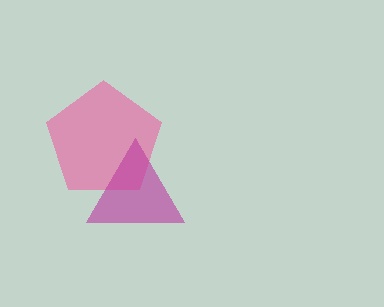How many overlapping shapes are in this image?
There are 2 overlapping shapes in the image.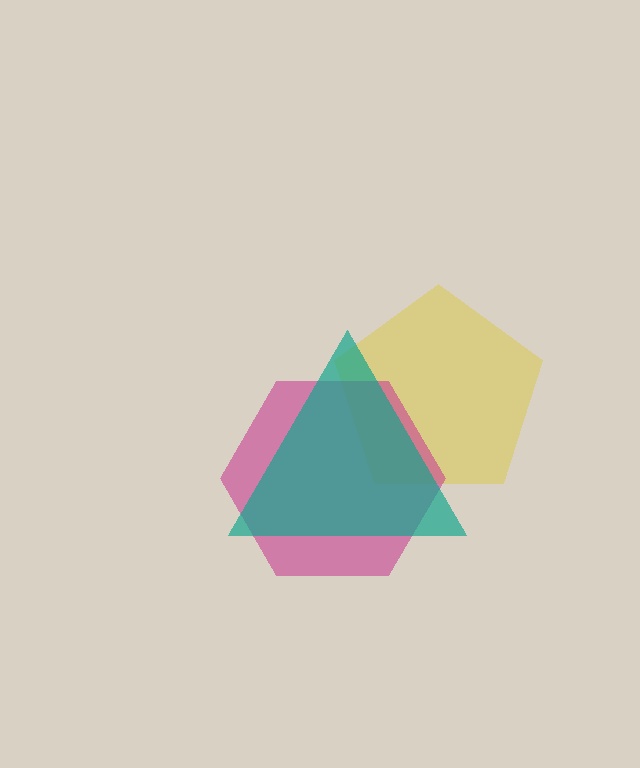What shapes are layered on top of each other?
The layered shapes are: a yellow pentagon, a magenta hexagon, a teal triangle.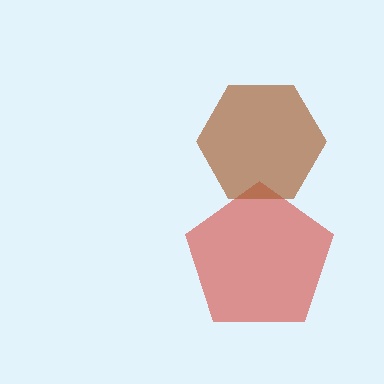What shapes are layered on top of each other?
The layered shapes are: a red pentagon, a brown hexagon.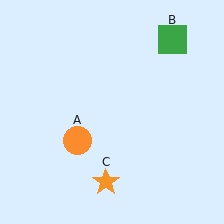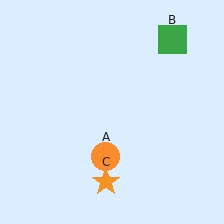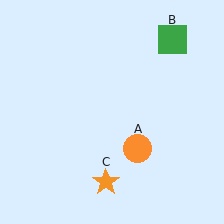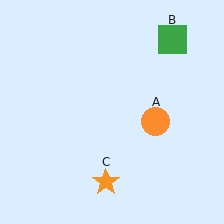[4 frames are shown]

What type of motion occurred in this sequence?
The orange circle (object A) rotated counterclockwise around the center of the scene.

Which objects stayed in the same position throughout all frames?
Green square (object B) and orange star (object C) remained stationary.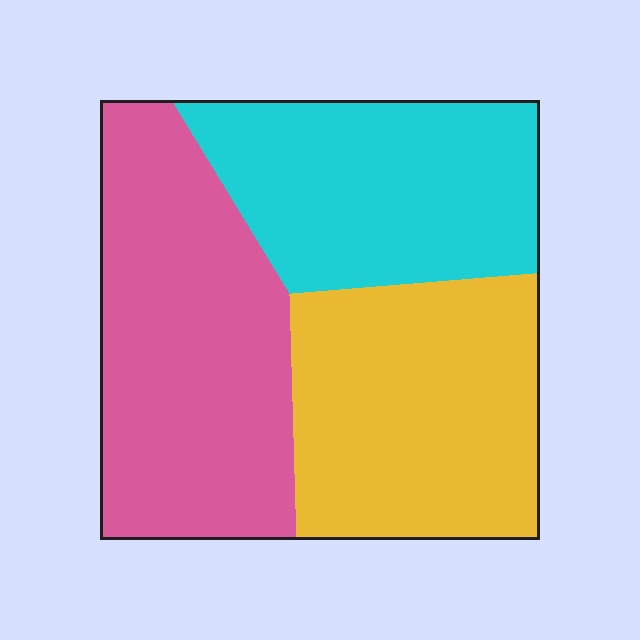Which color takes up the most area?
Pink, at roughly 40%.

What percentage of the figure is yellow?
Yellow covers 33% of the figure.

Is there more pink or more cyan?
Pink.